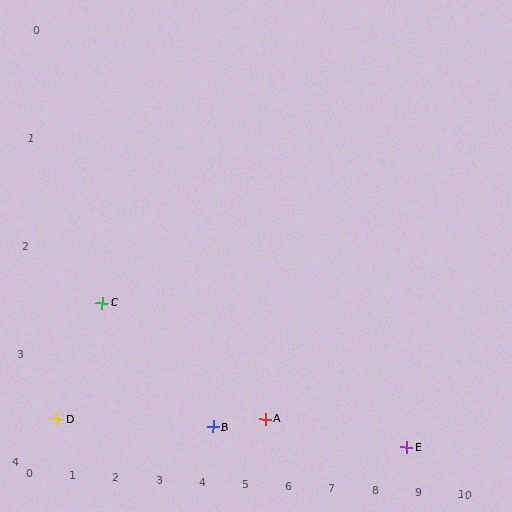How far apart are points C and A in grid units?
Points C and A are about 4.0 grid units apart.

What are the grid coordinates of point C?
Point C is at approximately (1.5, 2.5).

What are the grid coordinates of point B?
Point B is at approximately (4.2, 3.6).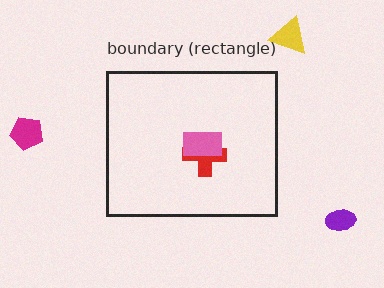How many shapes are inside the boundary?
2 inside, 3 outside.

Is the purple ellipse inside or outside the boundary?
Outside.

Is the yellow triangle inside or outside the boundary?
Outside.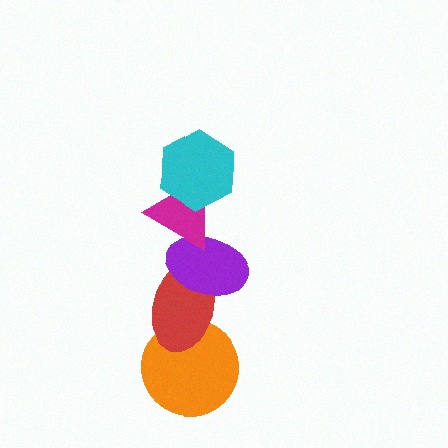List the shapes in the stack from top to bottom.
From top to bottom: the cyan hexagon, the magenta triangle, the purple ellipse, the red ellipse, the orange circle.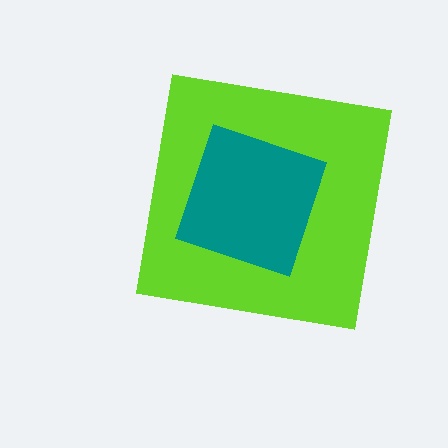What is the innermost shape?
The teal square.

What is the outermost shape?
The lime square.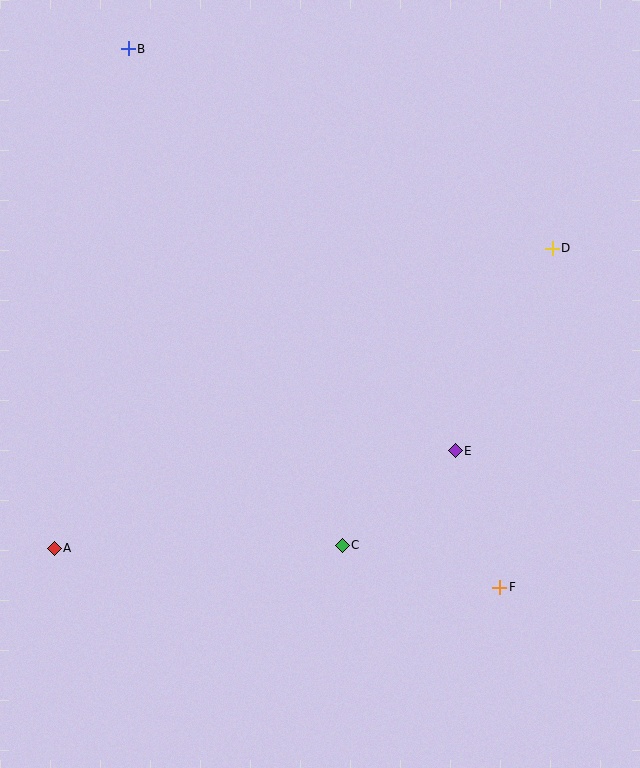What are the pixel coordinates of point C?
Point C is at (342, 545).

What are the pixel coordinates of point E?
Point E is at (455, 451).